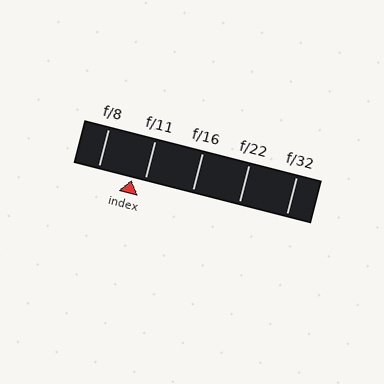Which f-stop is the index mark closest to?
The index mark is closest to f/11.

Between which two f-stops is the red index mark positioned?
The index mark is between f/8 and f/11.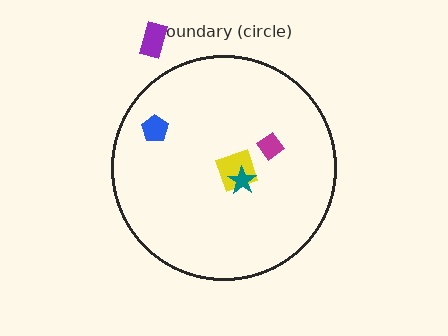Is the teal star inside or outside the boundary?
Inside.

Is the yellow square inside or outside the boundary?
Inside.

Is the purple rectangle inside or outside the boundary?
Outside.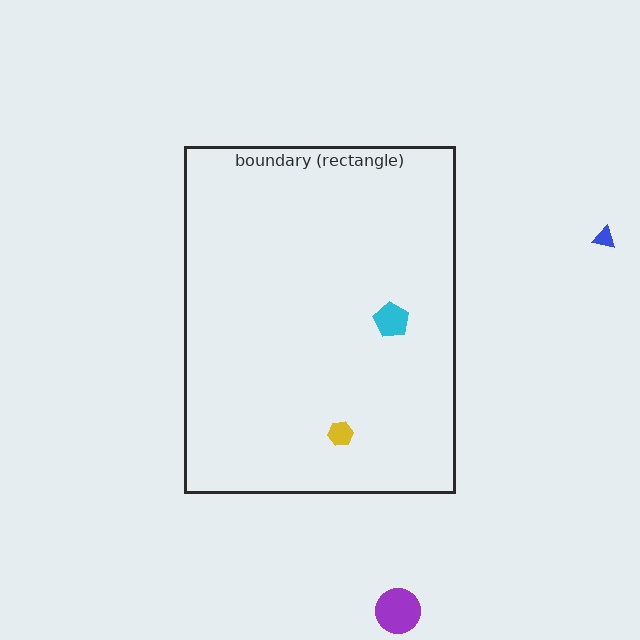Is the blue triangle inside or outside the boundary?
Outside.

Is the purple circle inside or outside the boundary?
Outside.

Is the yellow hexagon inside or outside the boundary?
Inside.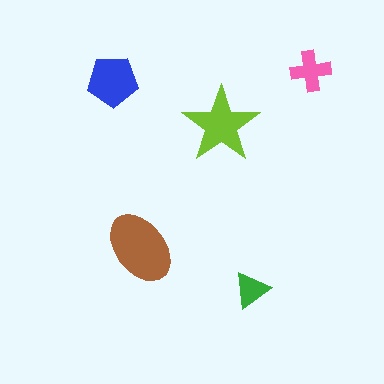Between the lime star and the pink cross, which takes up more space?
The lime star.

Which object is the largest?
The brown ellipse.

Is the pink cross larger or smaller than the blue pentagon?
Smaller.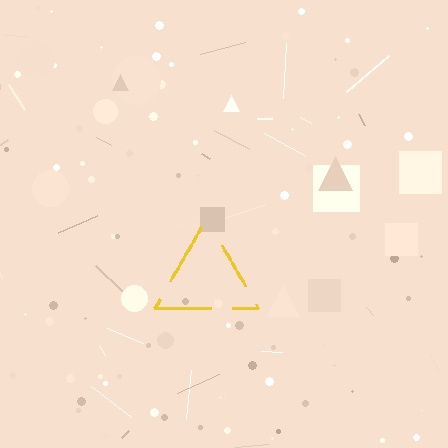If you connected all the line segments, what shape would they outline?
They would outline a triangle.